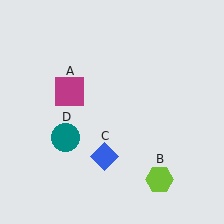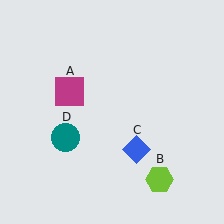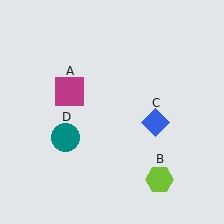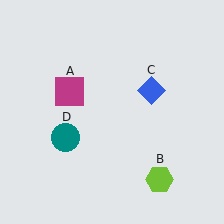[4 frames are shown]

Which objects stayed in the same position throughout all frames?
Magenta square (object A) and lime hexagon (object B) and teal circle (object D) remained stationary.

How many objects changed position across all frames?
1 object changed position: blue diamond (object C).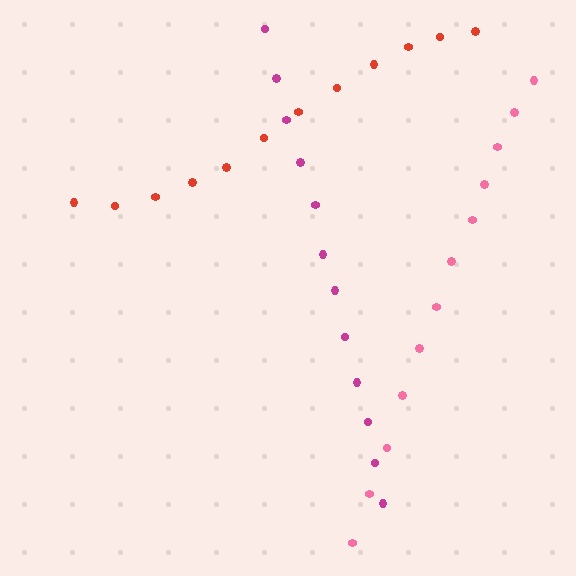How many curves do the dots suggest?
There are 3 distinct paths.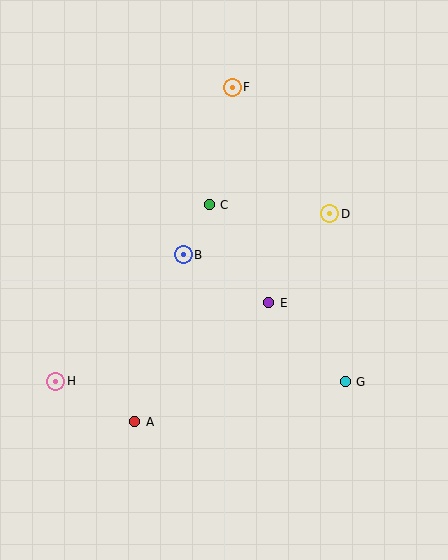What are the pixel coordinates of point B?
Point B is at (183, 255).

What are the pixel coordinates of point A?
Point A is at (135, 422).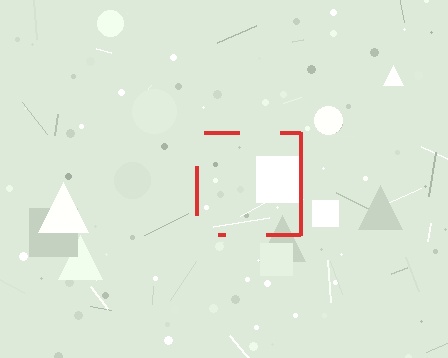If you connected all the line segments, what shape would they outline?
They would outline a square.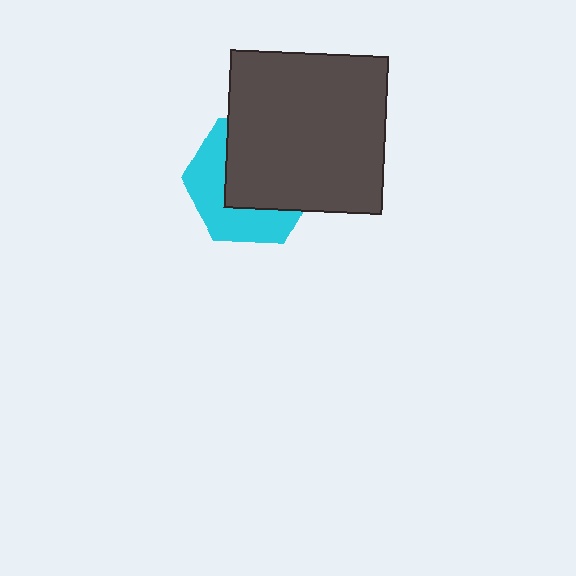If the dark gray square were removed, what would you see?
You would see the complete cyan hexagon.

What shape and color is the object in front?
The object in front is a dark gray square.